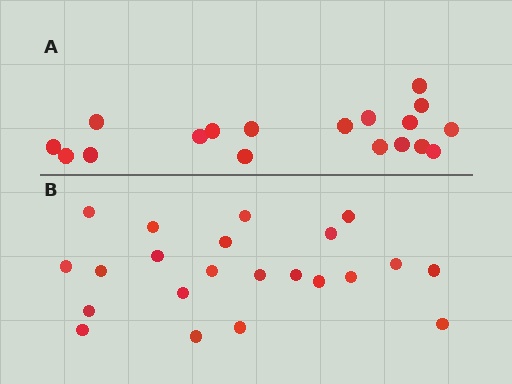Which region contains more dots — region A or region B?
Region B (the bottom region) has more dots.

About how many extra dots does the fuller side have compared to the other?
Region B has about 4 more dots than region A.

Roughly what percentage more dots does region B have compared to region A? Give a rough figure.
About 20% more.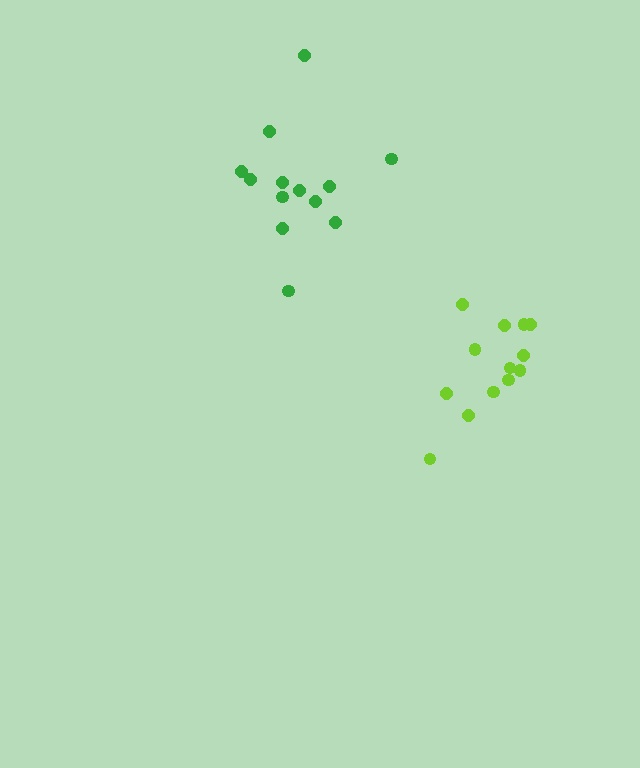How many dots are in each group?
Group 1: 13 dots, Group 2: 13 dots (26 total).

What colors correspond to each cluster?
The clusters are colored: green, lime.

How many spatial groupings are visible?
There are 2 spatial groupings.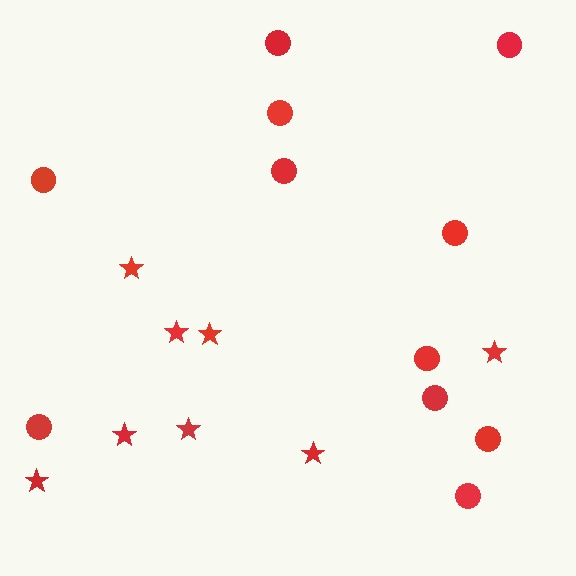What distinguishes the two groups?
There are 2 groups: one group of stars (8) and one group of circles (11).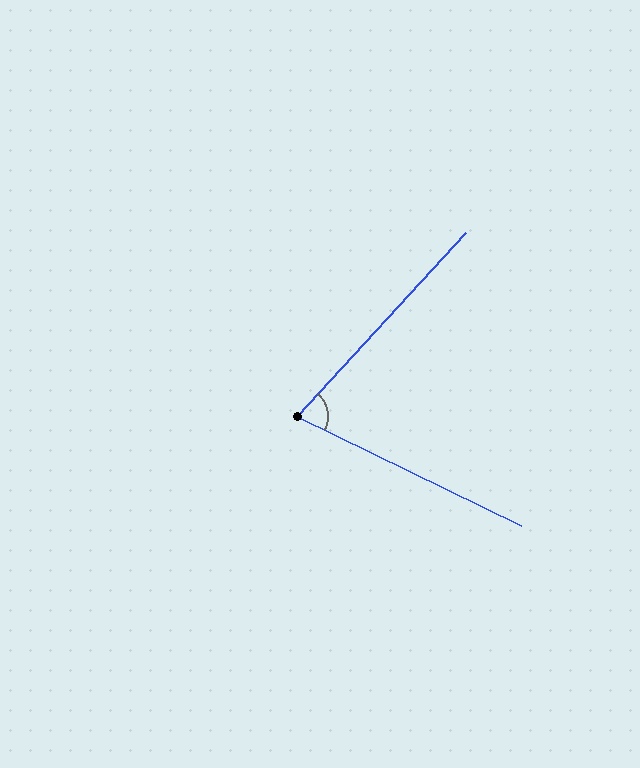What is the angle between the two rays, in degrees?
Approximately 74 degrees.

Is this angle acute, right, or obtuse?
It is acute.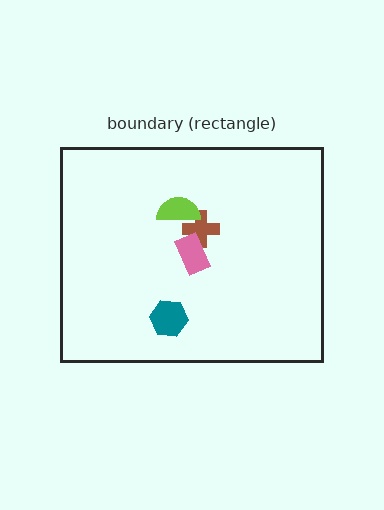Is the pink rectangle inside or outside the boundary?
Inside.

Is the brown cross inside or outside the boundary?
Inside.